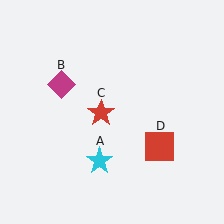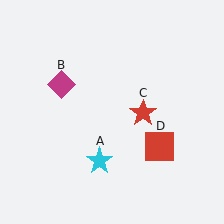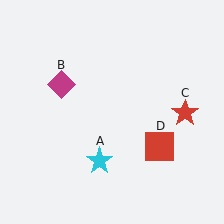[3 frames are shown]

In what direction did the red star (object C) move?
The red star (object C) moved right.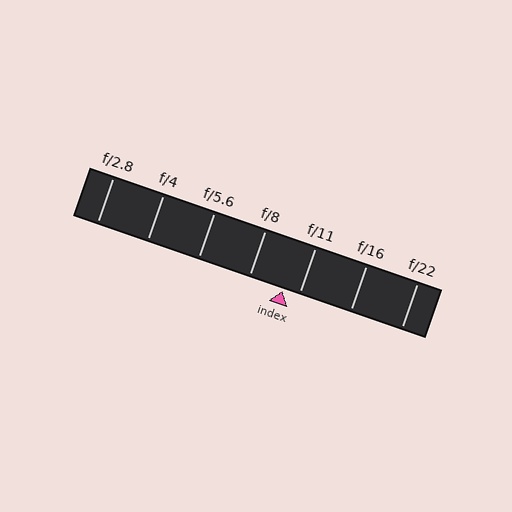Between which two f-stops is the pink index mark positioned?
The index mark is between f/8 and f/11.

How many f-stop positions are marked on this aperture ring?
There are 7 f-stop positions marked.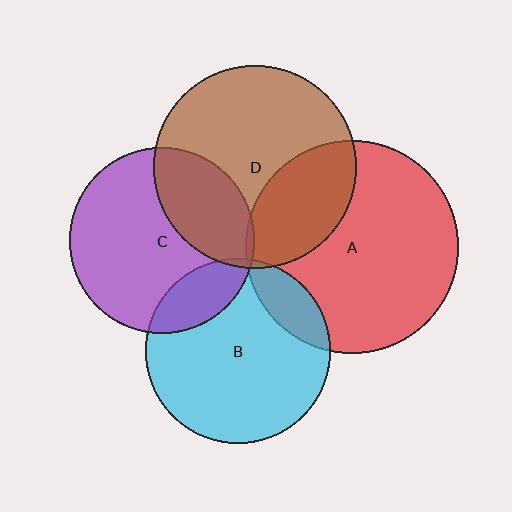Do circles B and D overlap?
Yes.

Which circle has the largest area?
Circle A (red).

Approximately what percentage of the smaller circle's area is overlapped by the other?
Approximately 5%.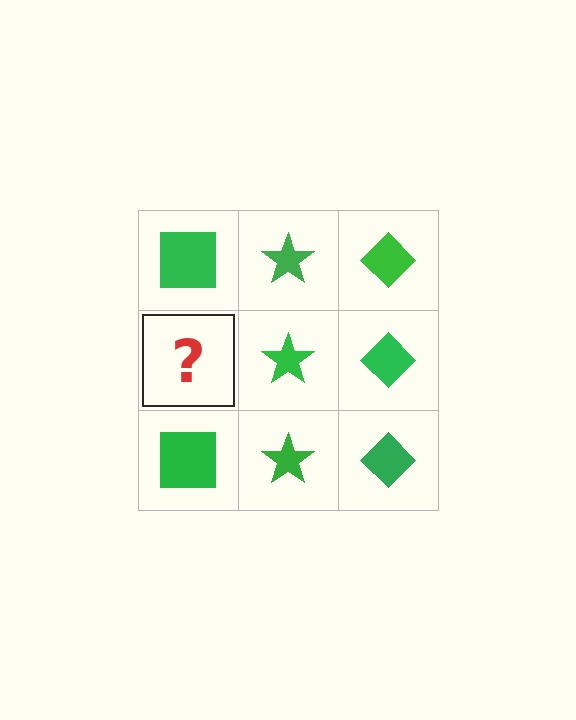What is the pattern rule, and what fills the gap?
The rule is that each column has a consistent shape. The gap should be filled with a green square.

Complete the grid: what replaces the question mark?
The question mark should be replaced with a green square.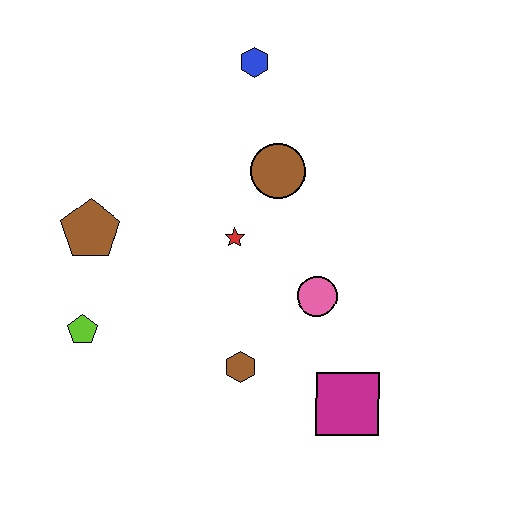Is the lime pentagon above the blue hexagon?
No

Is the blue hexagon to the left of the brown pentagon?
No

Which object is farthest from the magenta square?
The blue hexagon is farthest from the magenta square.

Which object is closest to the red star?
The brown circle is closest to the red star.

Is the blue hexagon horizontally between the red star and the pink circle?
Yes